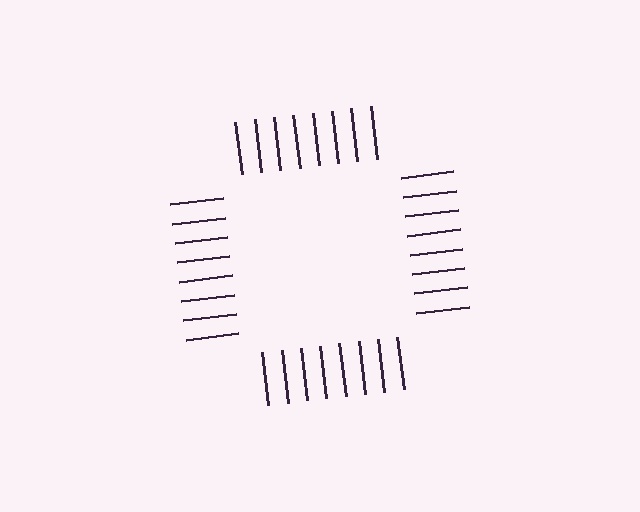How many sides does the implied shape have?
4 sides — the line-ends trace a square.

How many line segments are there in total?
32 — 8 along each of the 4 edges.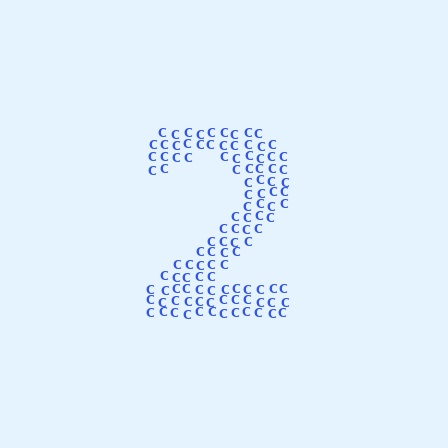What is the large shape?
The large shape is the digit 2.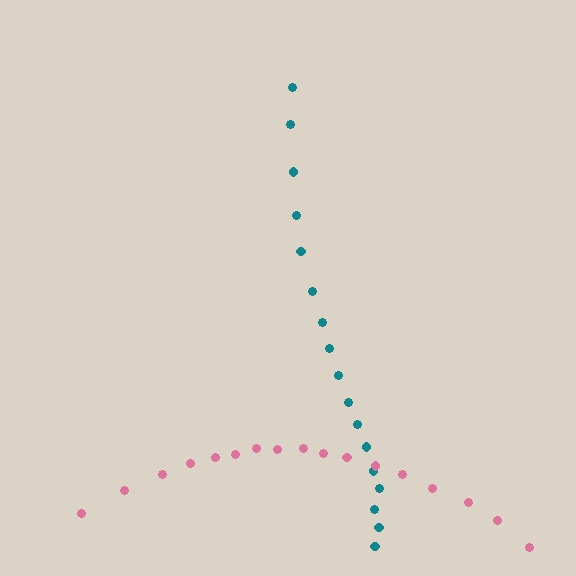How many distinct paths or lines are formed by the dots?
There are 2 distinct paths.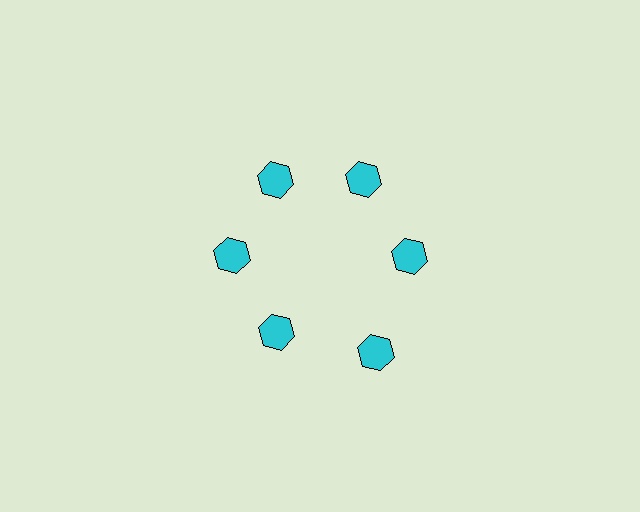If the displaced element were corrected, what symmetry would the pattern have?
It would have 6-fold rotational symmetry — the pattern would map onto itself every 60 degrees.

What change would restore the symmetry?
The symmetry would be restored by moving it inward, back onto the ring so that all 6 hexagons sit at equal angles and equal distance from the center.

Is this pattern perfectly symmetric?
No. The 6 cyan hexagons are arranged in a ring, but one element near the 5 o'clock position is pushed outward from the center, breaking the 6-fold rotational symmetry.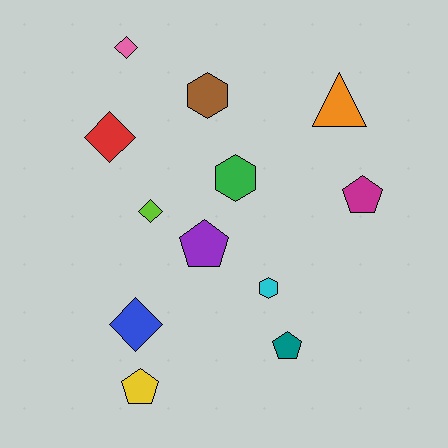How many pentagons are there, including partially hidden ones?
There are 4 pentagons.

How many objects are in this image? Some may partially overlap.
There are 12 objects.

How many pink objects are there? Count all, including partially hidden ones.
There is 1 pink object.